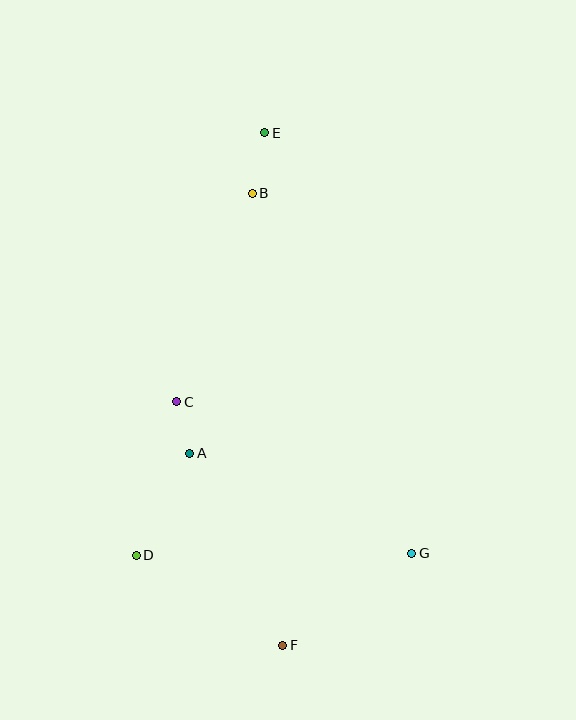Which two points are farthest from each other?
Points E and F are farthest from each other.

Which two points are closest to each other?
Points A and C are closest to each other.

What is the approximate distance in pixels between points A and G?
The distance between A and G is approximately 243 pixels.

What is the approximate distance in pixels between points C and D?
The distance between C and D is approximately 159 pixels.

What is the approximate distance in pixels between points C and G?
The distance between C and G is approximately 280 pixels.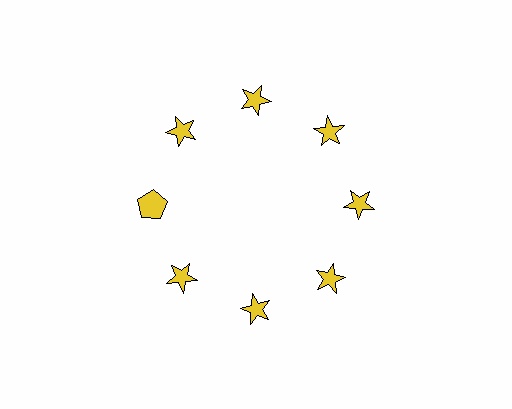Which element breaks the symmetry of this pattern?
The yellow pentagon at roughly the 9 o'clock position breaks the symmetry. All other shapes are yellow stars.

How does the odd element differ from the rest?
It has a different shape: pentagon instead of star.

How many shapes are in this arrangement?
There are 8 shapes arranged in a ring pattern.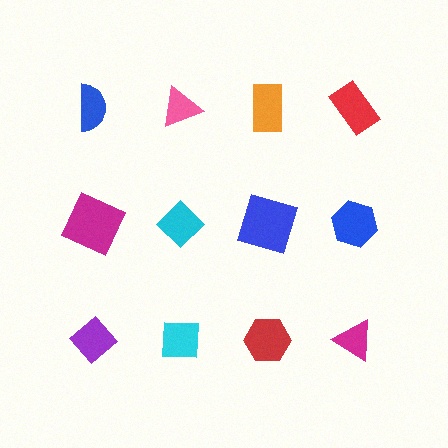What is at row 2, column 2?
A cyan diamond.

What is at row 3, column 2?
A cyan square.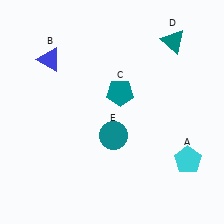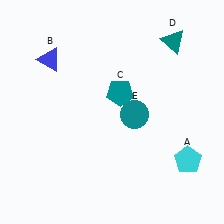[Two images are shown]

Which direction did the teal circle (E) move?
The teal circle (E) moved up.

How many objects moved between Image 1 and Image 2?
1 object moved between the two images.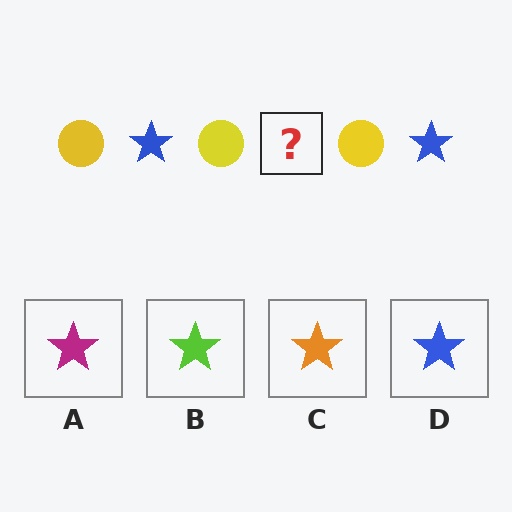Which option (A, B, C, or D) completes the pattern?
D.